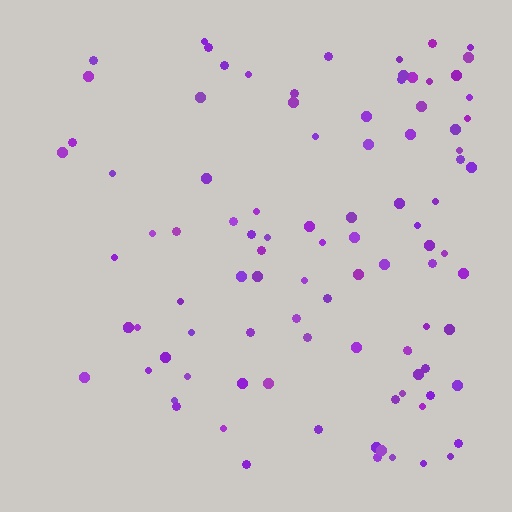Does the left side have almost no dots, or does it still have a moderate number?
Still a moderate number, just noticeably fewer than the right.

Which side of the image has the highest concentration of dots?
The right.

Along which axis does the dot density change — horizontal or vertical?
Horizontal.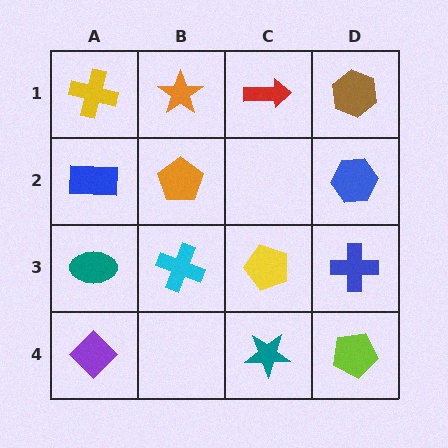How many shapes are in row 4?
3 shapes.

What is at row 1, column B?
An orange star.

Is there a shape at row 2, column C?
No, that cell is empty.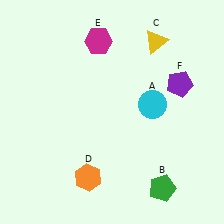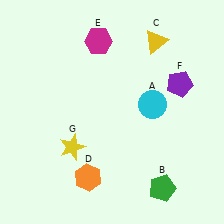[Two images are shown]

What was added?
A yellow star (G) was added in Image 2.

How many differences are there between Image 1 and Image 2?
There is 1 difference between the two images.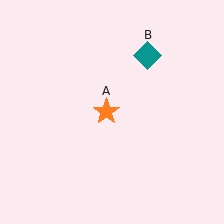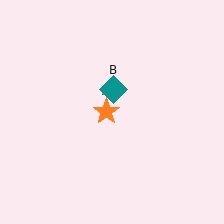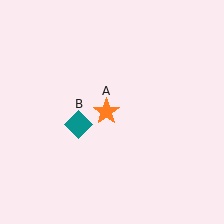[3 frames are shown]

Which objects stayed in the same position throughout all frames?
Orange star (object A) remained stationary.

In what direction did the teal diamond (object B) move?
The teal diamond (object B) moved down and to the left.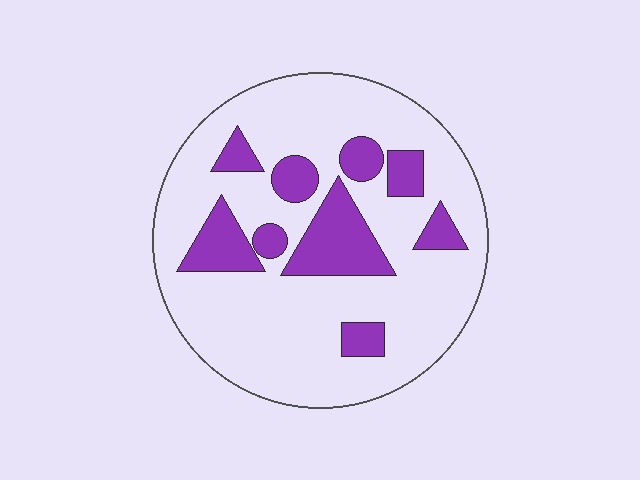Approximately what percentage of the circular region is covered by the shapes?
Approximately 20%.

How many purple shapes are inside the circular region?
9.